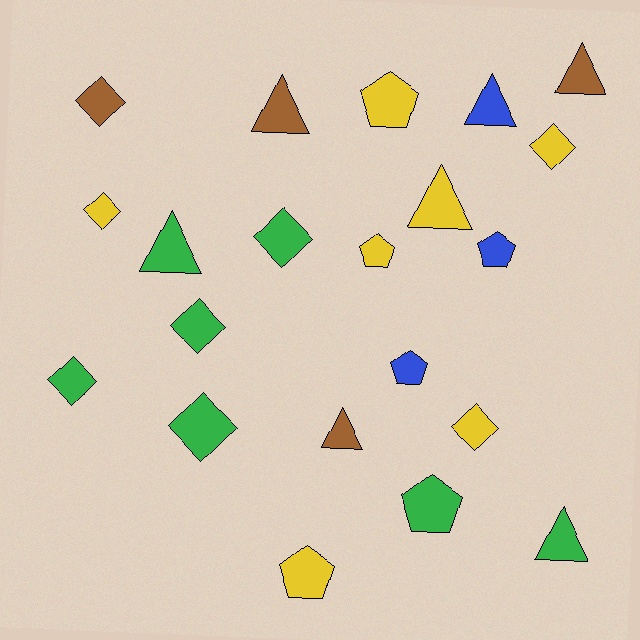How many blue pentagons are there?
There are 2 blue pentagons.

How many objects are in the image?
There are 21 objects.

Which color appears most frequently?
Yellow, with 7 objects.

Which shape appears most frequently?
Diamond, with 8 objects.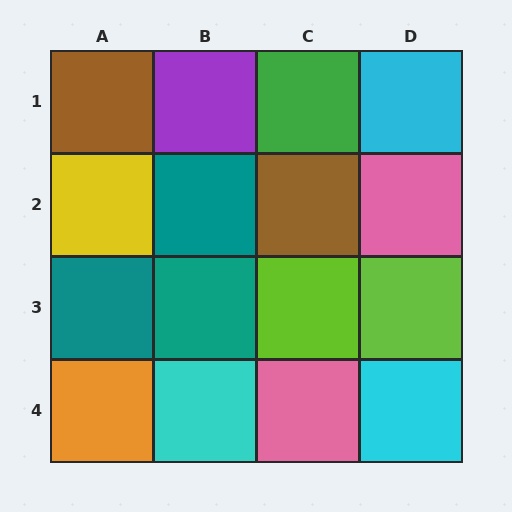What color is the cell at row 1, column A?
Brown.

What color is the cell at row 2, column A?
Yellow.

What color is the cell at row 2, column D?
Pink.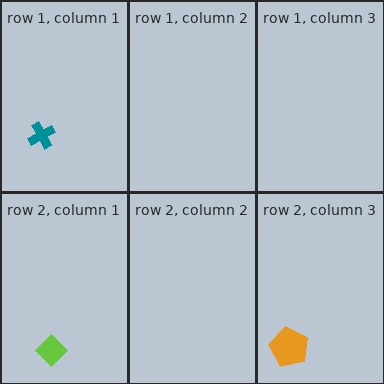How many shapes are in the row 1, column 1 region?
1.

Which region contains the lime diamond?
The row 2, column 1 region.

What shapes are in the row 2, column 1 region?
The lime diamond.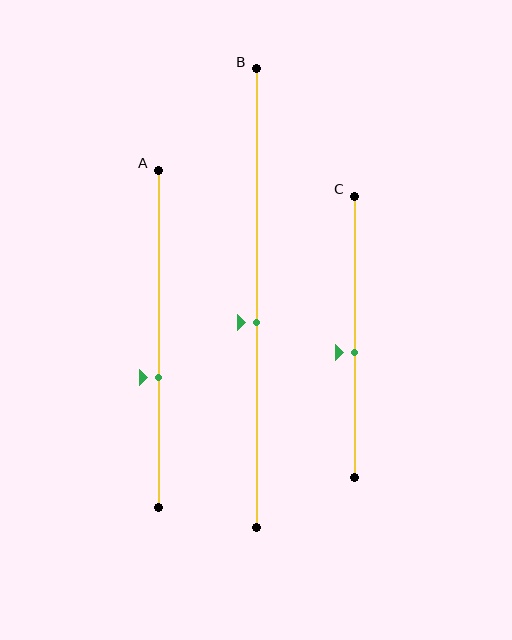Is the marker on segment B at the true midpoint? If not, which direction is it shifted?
No, the marker on segment B is shifted downward by about 5% of the segment length.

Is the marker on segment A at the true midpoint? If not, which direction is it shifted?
No, the marker on segment A is shifted downward by about 11% of the segment length.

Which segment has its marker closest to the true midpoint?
Segment B has its marker closest to the true midpoint.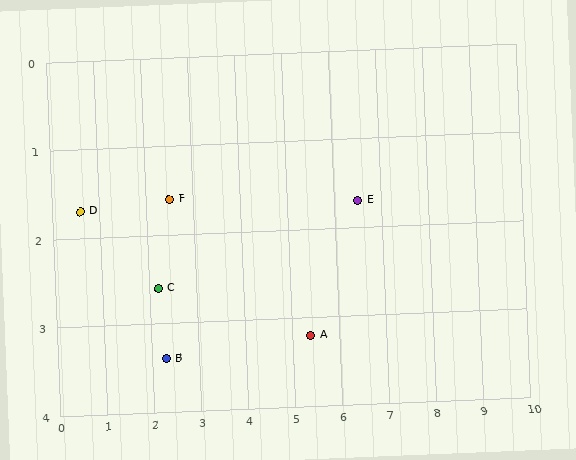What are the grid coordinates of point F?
Point F is at approximately (2.5, 1.6).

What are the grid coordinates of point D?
Point D is at approximately (0.6, 1.7).